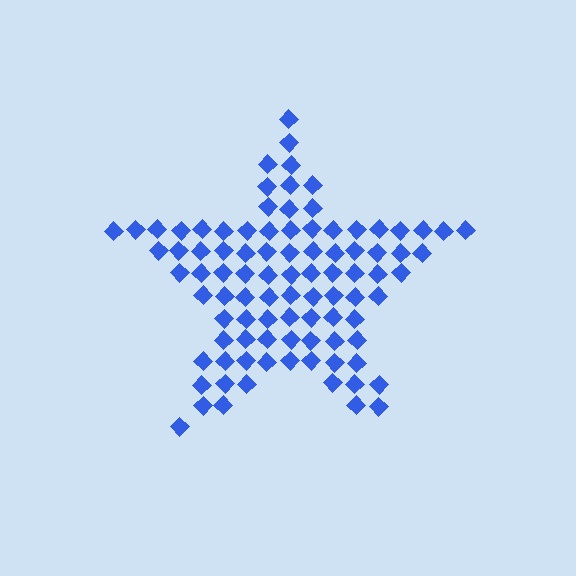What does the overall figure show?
The overall figure shows a star.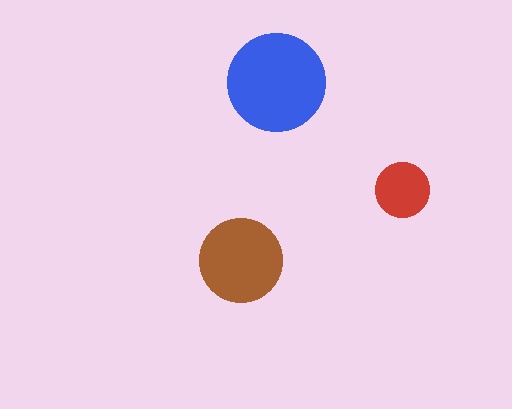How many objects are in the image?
There are 3 objects in the image.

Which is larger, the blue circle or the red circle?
The blue one.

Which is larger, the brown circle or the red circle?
The brown one.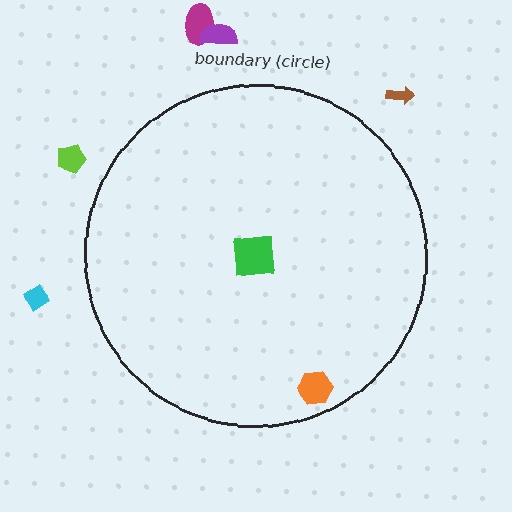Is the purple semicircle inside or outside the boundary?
Outside.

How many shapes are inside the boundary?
2 inside, 5 outside.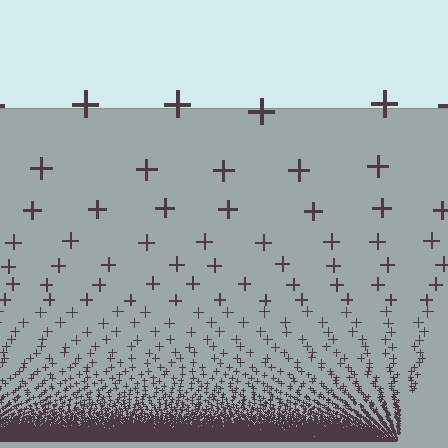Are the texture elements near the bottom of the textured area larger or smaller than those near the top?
Smaller. The gradient is inverted — elements near the bottom are smaller and denser.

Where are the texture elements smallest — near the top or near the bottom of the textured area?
Near the bottom.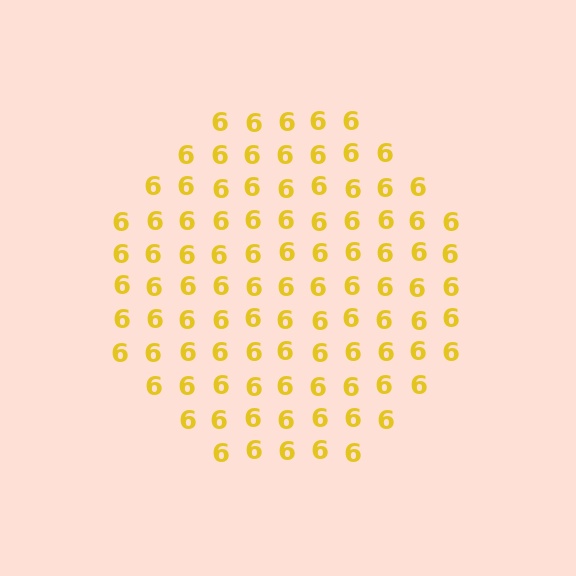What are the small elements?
The small elements are digit 6's.